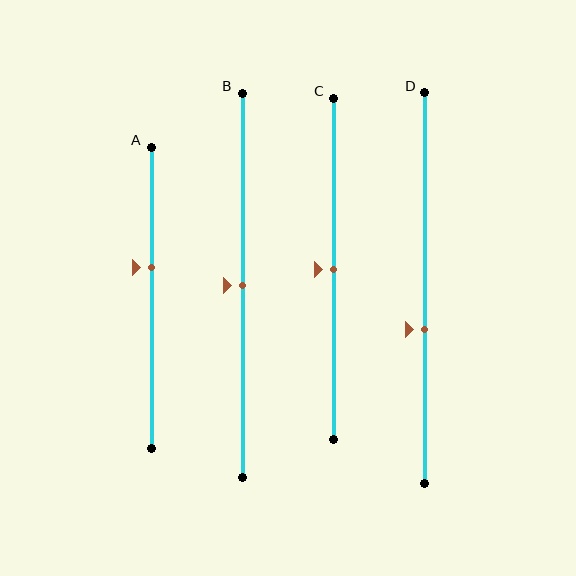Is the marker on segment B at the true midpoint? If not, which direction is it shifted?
Yes, the marker on segment B is at the true midpoint.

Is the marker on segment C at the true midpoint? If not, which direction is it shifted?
Yes, the marker on segment C is at the true midpoint.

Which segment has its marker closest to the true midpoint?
Segment B has its marker closest to the true midpoint.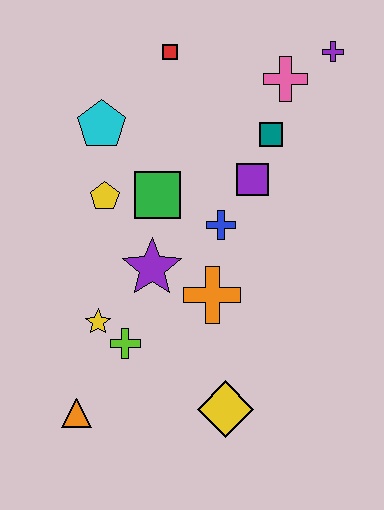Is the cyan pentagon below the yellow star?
No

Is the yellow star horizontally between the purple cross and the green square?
No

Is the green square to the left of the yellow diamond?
Yes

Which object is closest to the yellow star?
The lime cross is closest to the yellow star.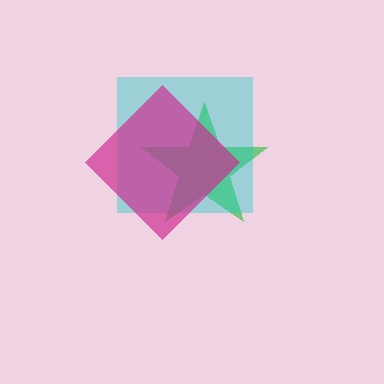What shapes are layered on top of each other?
The layered shapes are: a green star, a cyan square, a magenta diamond.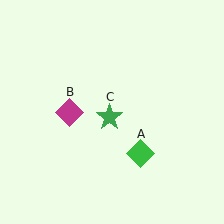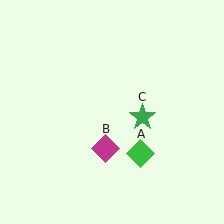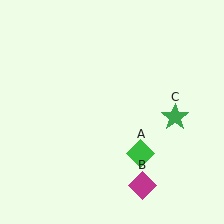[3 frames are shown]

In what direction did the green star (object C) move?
The green star (object C) moved right.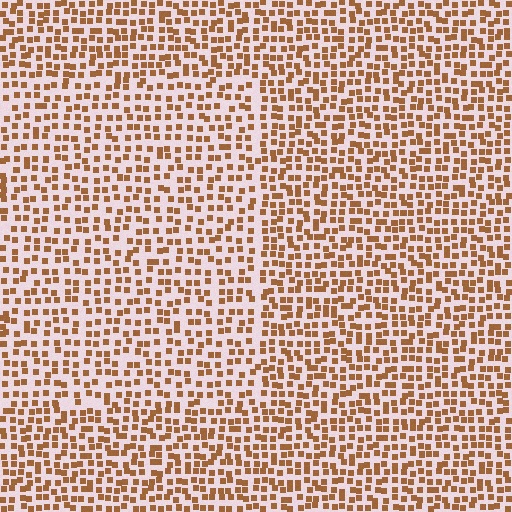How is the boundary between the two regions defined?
The boundary is defined by a change in element density (approximately 1.4x ratio). All elements are the same color, size, and shape.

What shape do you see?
I see a rectangle.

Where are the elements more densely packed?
The elements are more densely packed outside the rectangle boundary.